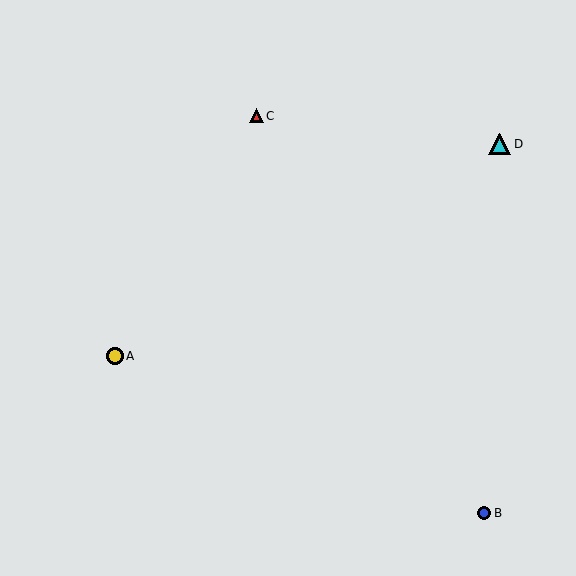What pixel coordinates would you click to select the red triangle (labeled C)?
Click at (256, 116) to select the red triangle C.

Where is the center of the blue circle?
The center of the blue circle is at (484, 513).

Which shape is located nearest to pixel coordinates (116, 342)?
The yellow circle (labeled A) at (115, 356) is nearest to that location.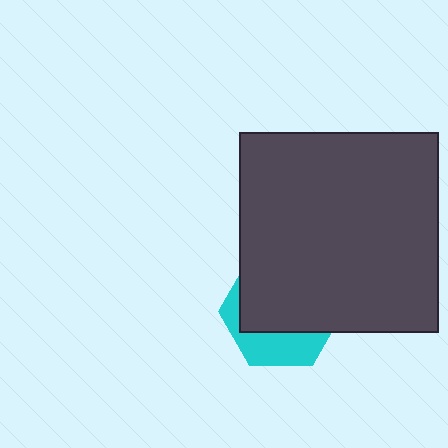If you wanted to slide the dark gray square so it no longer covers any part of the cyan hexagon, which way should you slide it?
Slide it up — that is the most direct way to separate the two shapes.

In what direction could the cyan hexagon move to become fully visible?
The cyan hexagon could move down. That would shift it out from behind the dark gray square entirely.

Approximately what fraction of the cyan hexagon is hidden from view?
Roughly 67% of the cyan hexagon is hidden behind the dark gray square.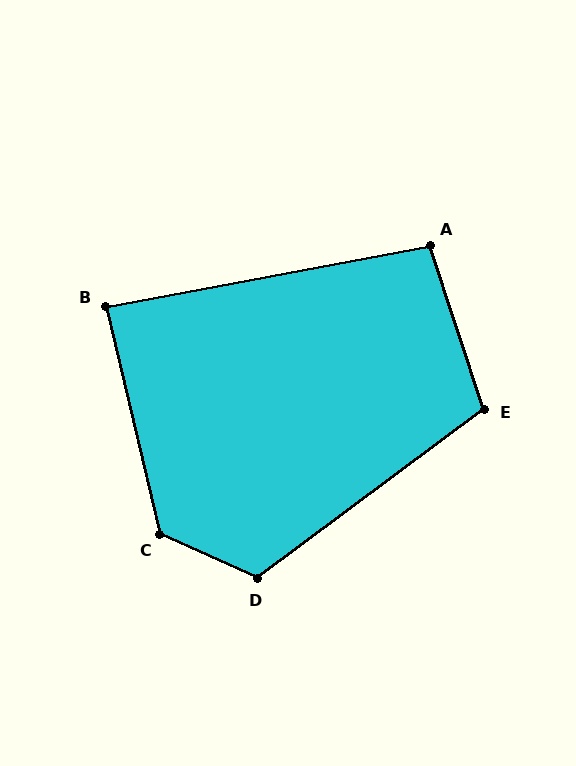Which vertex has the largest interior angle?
C, at approximately 128 degrees.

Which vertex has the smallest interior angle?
B, at approximately 87 degrees.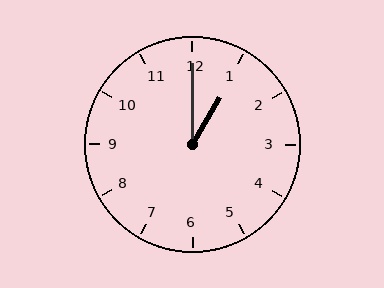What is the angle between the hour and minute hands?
Approximately 30 degrees.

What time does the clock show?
1:00.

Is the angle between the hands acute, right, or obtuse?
It is acute.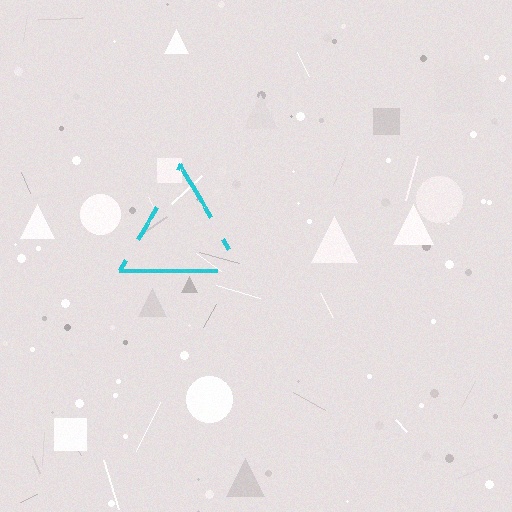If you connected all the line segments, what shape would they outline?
They would outline a triangle.